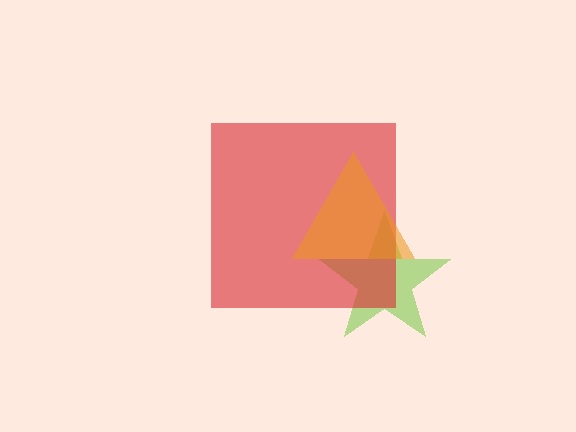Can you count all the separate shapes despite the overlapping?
Yes, there are 3 separate shapes.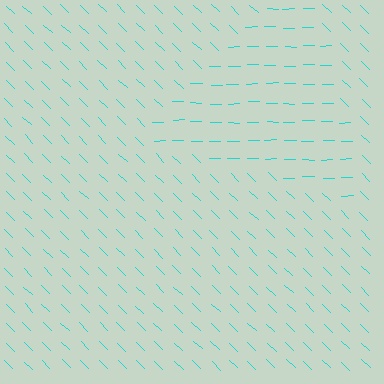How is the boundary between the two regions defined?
The boundary is defined purely by a change in line orientation (approximately 45 degrees difference). All lines are the same color and thickness.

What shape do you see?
I see a triangle.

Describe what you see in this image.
The image is filled with small cyan line segments. A triangle region in the image has lines oriented differently from the surrounding lines, creating a visible texture boundary.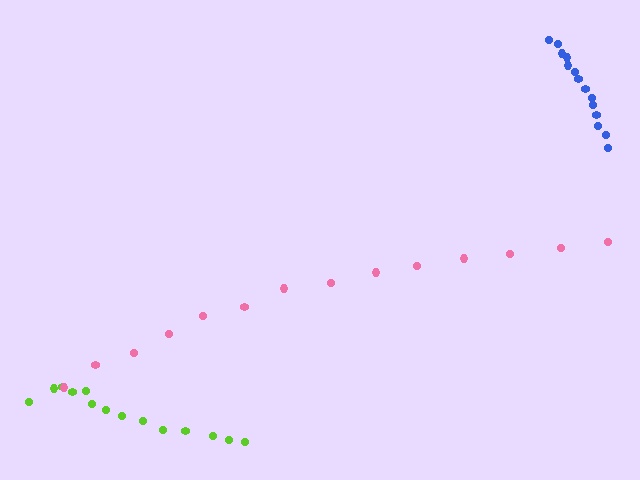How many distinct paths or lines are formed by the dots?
There are 3 distinct paths.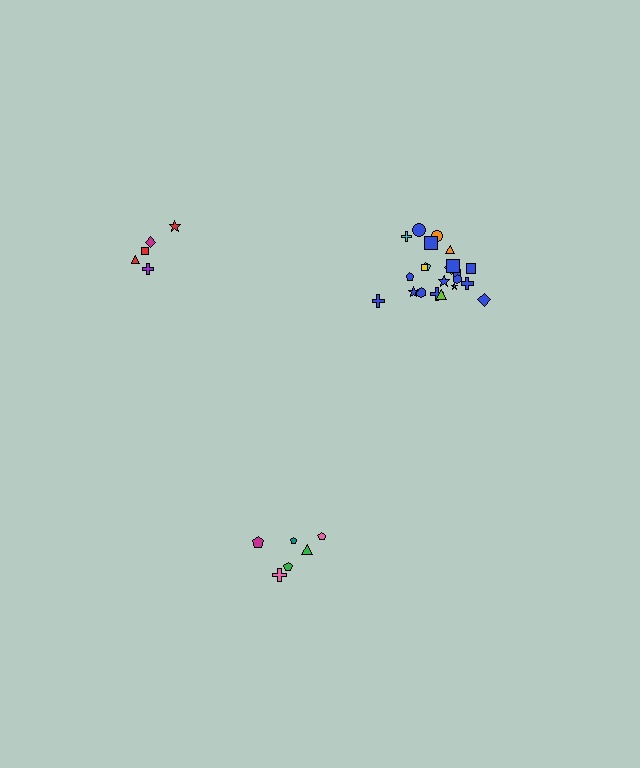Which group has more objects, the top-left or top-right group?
The top-right group.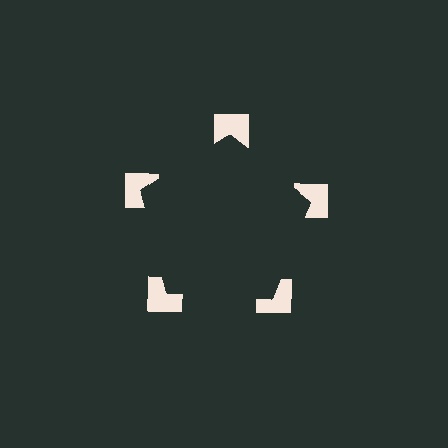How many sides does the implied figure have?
5 sides.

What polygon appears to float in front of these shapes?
An illusory pentagon — its edges are inferred from the aligned wedge cuts in the notched squares, not physically drawn.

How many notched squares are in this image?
There are 5 — one at each vertex of the illusory pentagon.